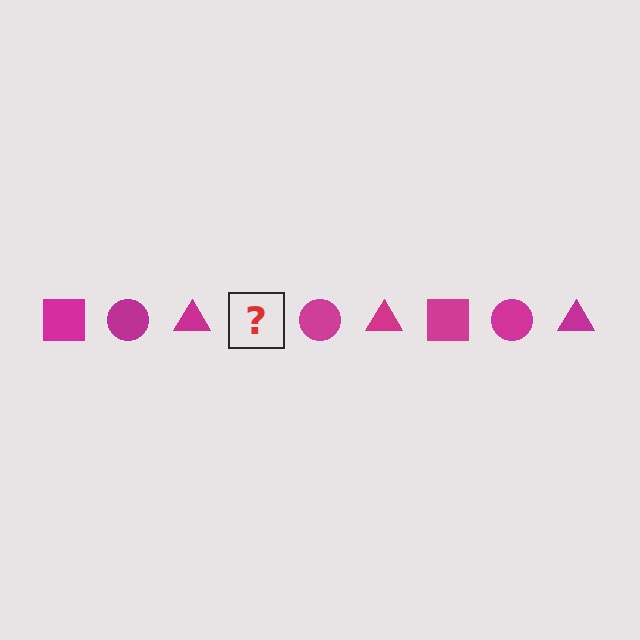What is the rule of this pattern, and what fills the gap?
The rule is that the pattern cycles through square, circle, triangle shapes in magenta. The gap should be filled with a magenta square.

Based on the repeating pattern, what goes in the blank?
The blank should be a magenta square.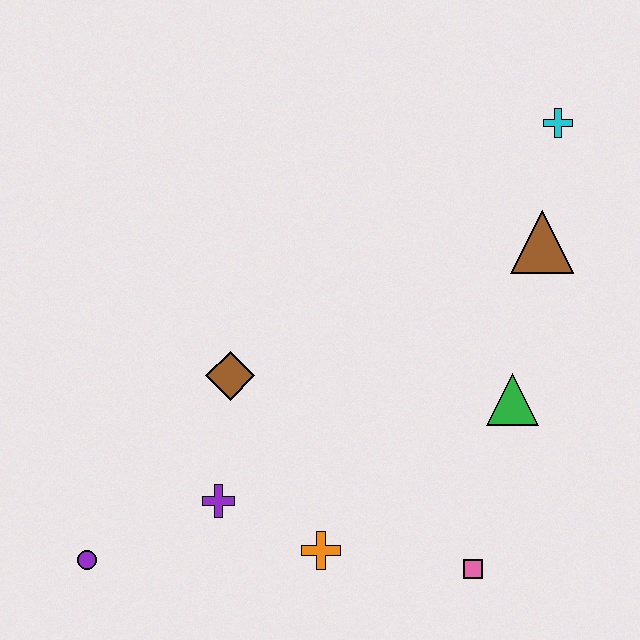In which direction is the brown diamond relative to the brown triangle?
The brown diamond is to the left of the brown triangle.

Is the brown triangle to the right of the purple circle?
Yes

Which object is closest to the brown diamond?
The purple cross is closest to the brown diamond.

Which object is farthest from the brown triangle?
The purple circle is farthest from the brown triangle.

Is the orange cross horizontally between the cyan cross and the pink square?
No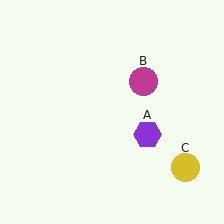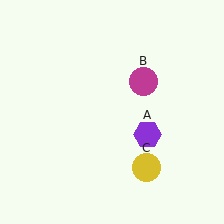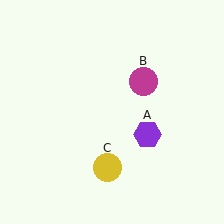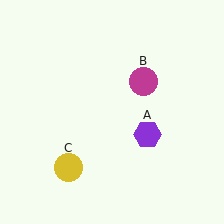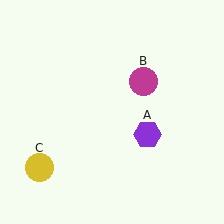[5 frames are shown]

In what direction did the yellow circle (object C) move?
The yellow circle (object C) moved left.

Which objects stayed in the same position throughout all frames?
Purple hexagon (object A) and magenta circle (object B) remained stationary.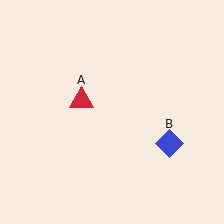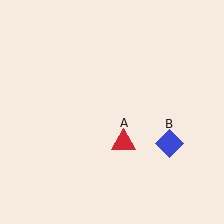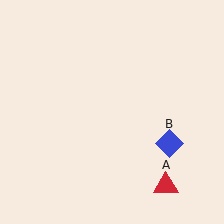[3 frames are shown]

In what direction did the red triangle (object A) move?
The red triangle (object A) moved down and to the right.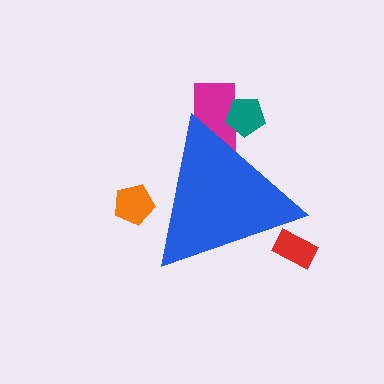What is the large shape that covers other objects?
A blue triangle.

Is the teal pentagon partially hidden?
Yes, the teal pentagon is partially hidden behind the blue triangle.